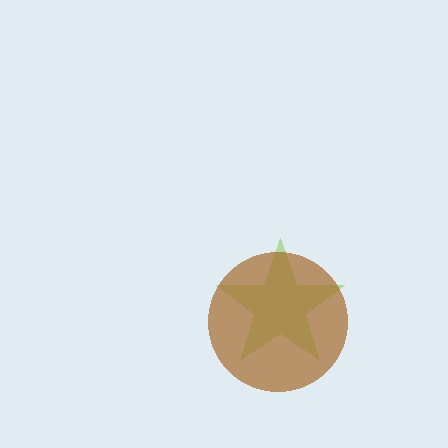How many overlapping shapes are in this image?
There are 2 overlapping shapes in the image.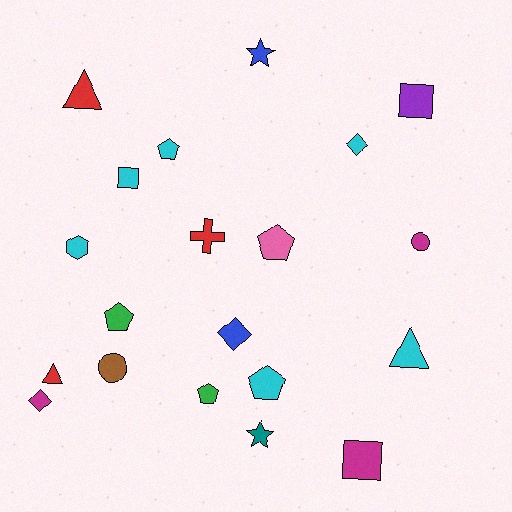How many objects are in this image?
There are 20 objects.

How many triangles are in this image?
There are 3 triangles.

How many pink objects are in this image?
There is 1 pink object.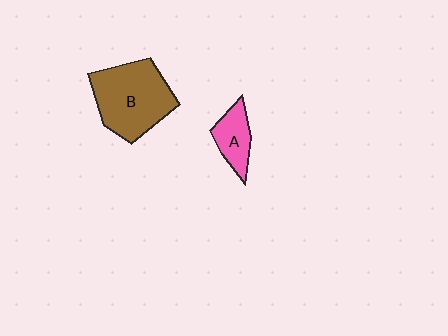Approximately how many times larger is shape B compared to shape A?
Approximately 2.4 times.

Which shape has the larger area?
Shape B (brown).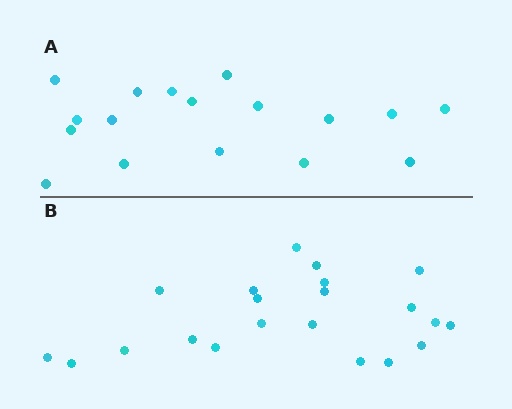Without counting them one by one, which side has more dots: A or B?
Region B (the bottom region) has more dots.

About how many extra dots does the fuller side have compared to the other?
Region B has about 4 more dots than region A.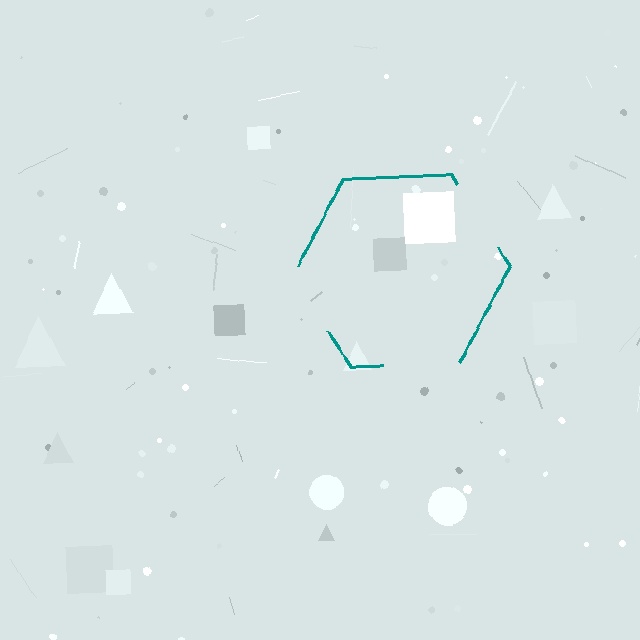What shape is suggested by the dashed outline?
The dashed outline suggests a hexagon.